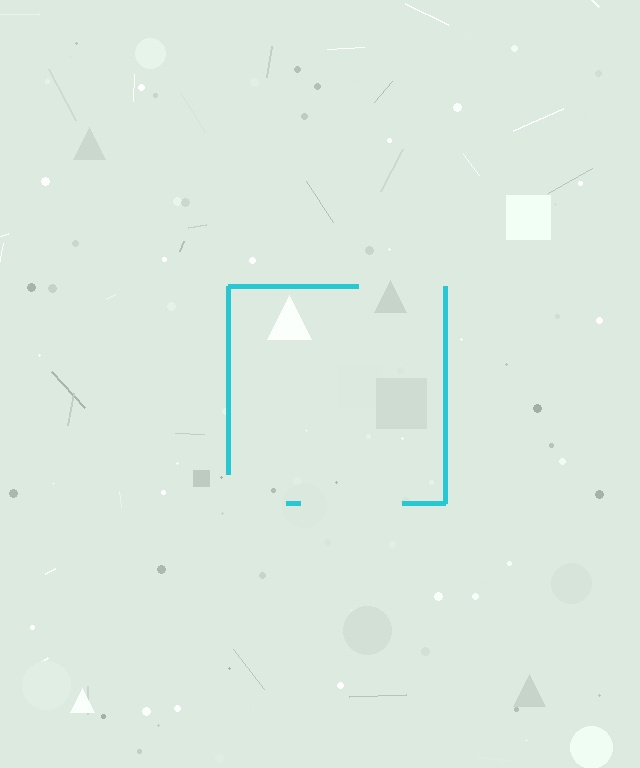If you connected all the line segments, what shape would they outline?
They would outline a square.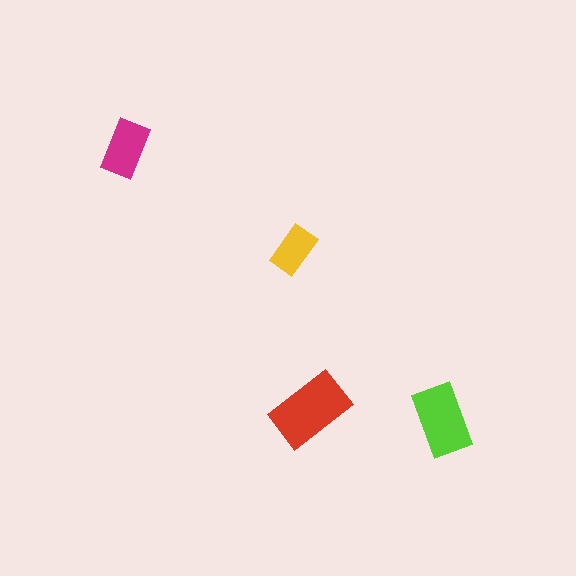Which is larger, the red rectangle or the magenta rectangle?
The red one.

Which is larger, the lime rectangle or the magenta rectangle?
The lime one.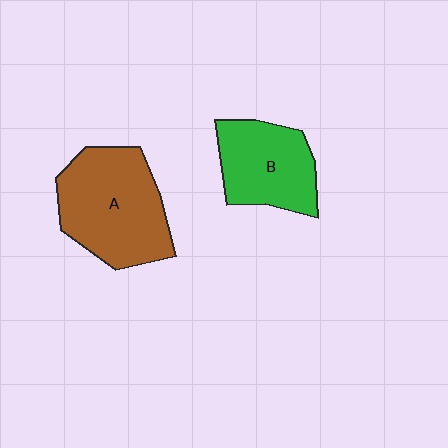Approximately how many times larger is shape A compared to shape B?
Approximately 1.4 times.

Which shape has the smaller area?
Shape B (green).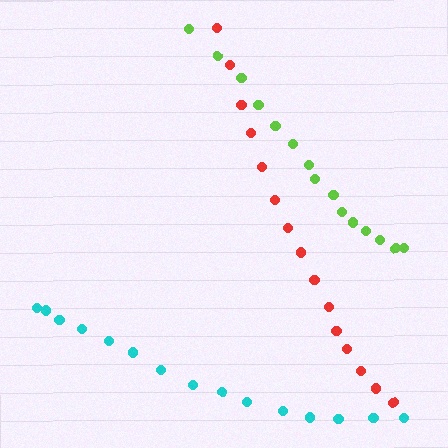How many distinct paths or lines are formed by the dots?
There are 3 distinct paths.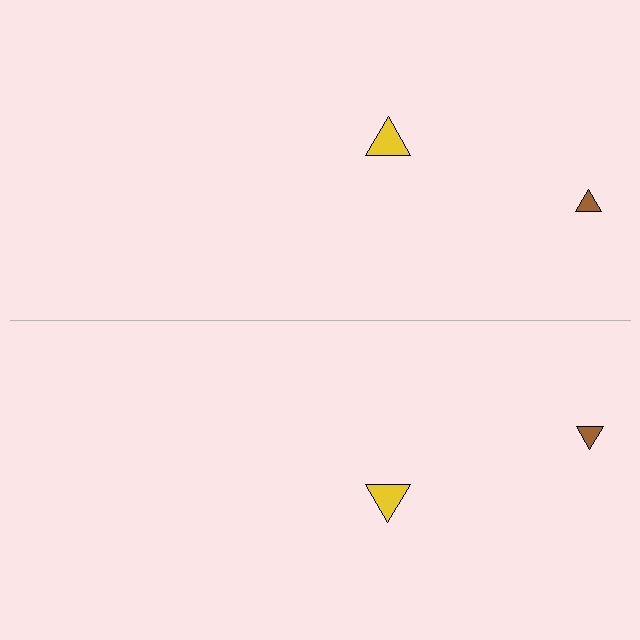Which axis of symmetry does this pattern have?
The pattern has a horizontal axis of symmetry running through the center of the image.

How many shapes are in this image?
There are 4 shapes in this image.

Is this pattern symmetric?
Yes, this pattern has bilateral (reflection) symmetry.